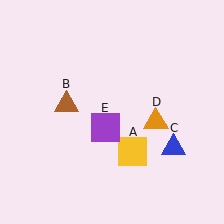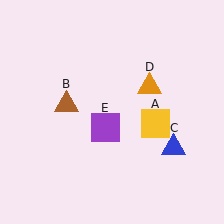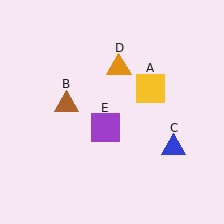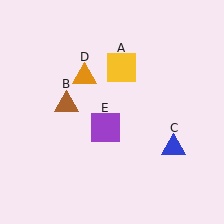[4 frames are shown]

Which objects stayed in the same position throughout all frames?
Brown triangle (object B) and blue triangle (object C) and purple square (object E) remained stationary.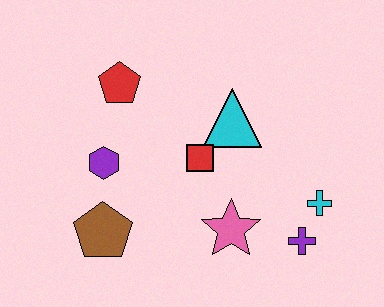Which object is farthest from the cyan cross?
The red pentagon is farthest from the cyan cross.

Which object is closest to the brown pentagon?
The purple hexagon is closest to the brown pentagon.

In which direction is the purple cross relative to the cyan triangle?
The purple cross is below the cyan triangle.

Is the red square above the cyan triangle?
No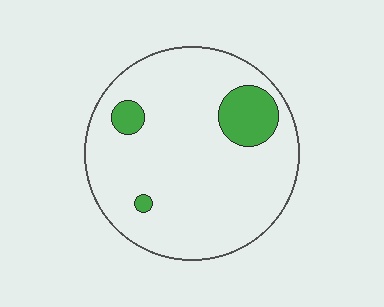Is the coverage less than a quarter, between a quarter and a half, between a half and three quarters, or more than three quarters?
Less than a quarter.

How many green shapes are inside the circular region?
3.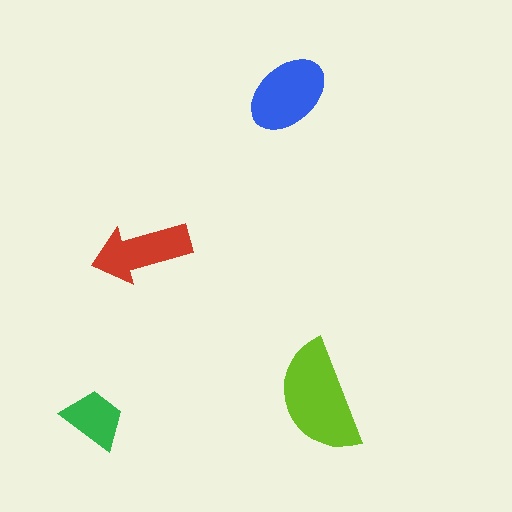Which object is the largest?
The lime semicircle.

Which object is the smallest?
The green trapezoid.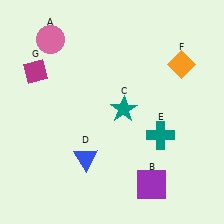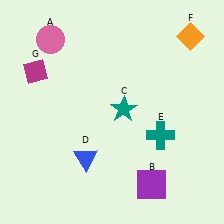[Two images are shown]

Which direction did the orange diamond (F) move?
The orange diamond (F) moved up.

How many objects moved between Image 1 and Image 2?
1 object moved between the two images.